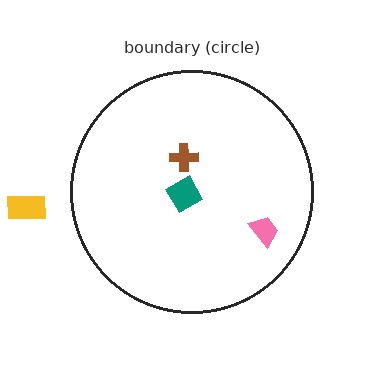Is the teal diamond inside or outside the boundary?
Inside.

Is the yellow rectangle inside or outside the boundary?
Outside.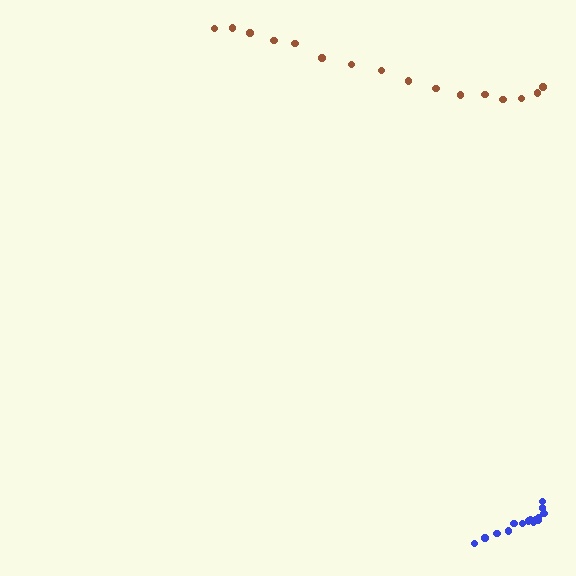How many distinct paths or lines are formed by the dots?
There are 2 distinct paths.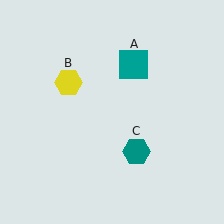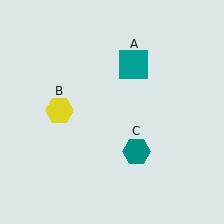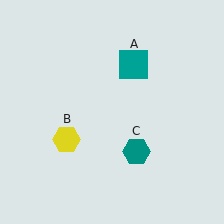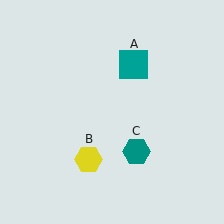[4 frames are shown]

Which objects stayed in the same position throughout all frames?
Teal square (object A) and teal hexagon (object C) remained stationary.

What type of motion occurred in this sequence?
The yellow hexagon (object B) rotated counterclockwise around the center of the scene.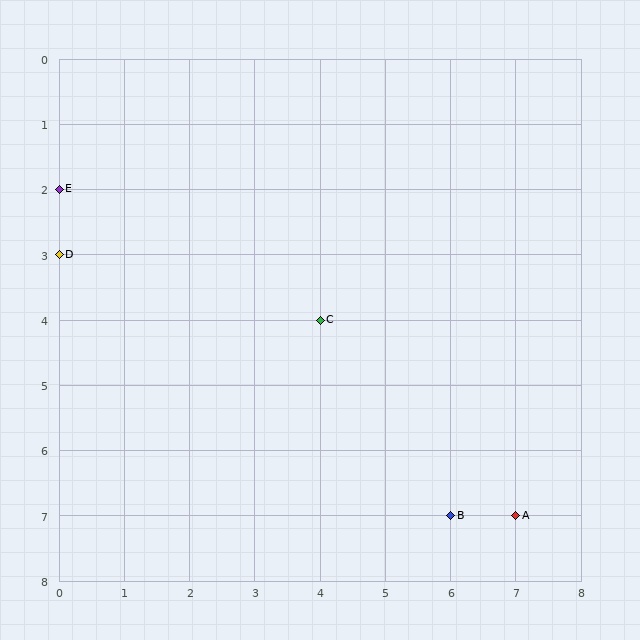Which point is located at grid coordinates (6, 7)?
Point B is at (6, 7).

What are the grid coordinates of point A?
Point A is at grid coordinates (7, 7).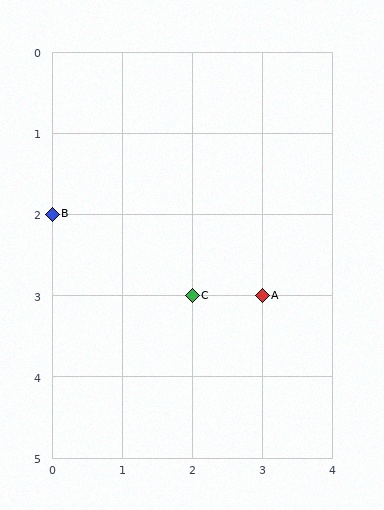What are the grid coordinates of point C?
Point C is at grid coordinates (2, 3).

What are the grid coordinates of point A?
Point A is at grid coordinates (3, 3).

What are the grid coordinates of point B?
Point B is at grid coordinates (0, 2).